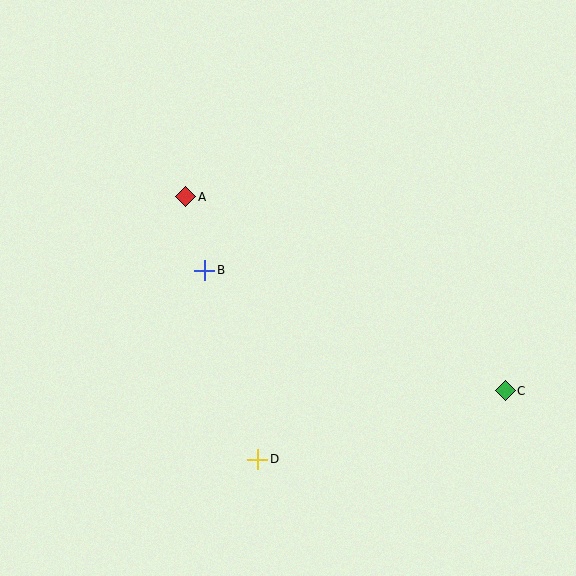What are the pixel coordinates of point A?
Point A is at (186, 197).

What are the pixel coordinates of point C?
Point C is at (505, 391).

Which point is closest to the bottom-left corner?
Point D is closest to the bottom-left corner.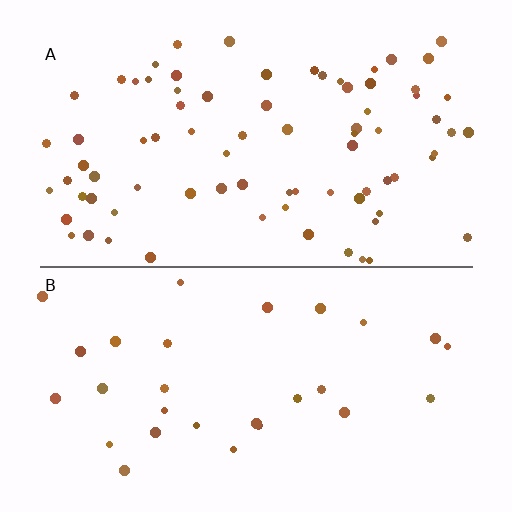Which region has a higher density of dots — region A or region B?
A (the top).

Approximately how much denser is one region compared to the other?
Approximately 2.7× — region A over region B.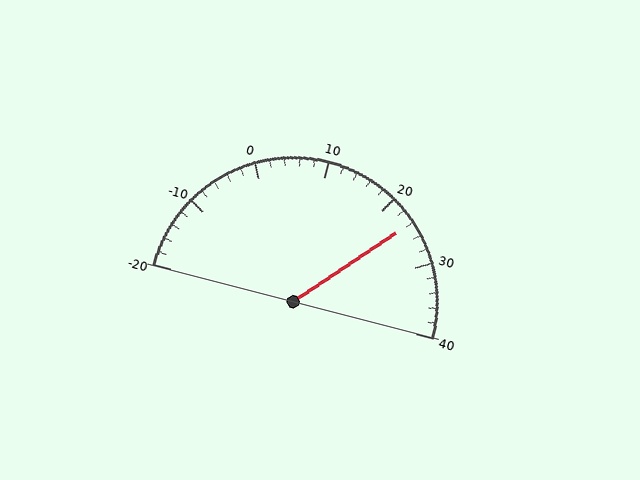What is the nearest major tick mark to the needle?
The nearest major tick mark is 20.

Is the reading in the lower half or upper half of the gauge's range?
The reading is in the upper half of the range (-20 to 40).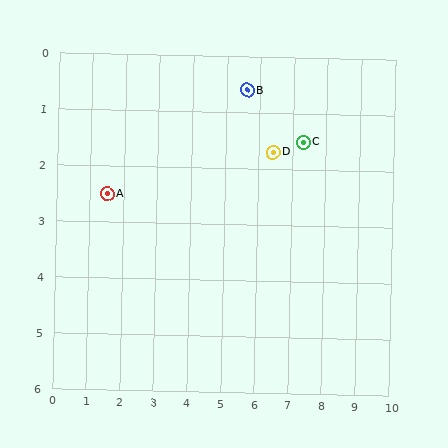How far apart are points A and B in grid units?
Points A and B are about 4.5 grid units apart.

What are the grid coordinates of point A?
Point A is at approximately (1.5, 2.5).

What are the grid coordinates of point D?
Point D is at approximately (6.4, 1.7).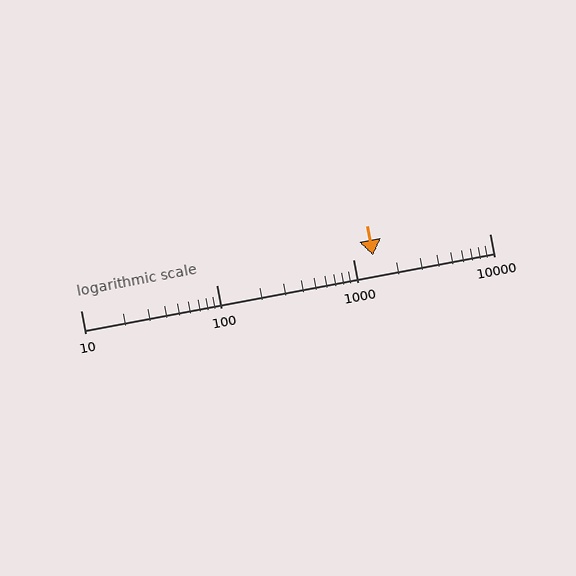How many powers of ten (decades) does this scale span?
The scale spans 3 decades, from 10 to 10000.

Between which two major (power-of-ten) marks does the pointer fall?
The pointer is between 1000 and 10000.